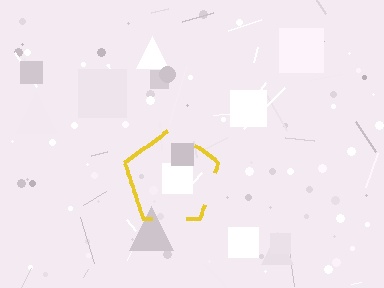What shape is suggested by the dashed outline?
The dashed outline suggests a pentagon.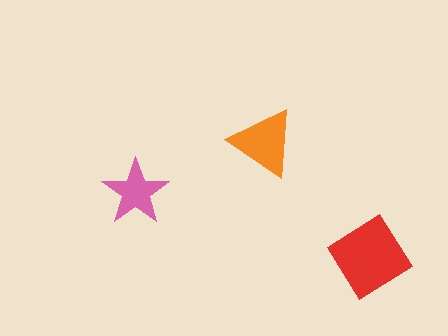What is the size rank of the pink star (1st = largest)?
3rd.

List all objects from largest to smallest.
The red diamond, the orange triangle, the pink star.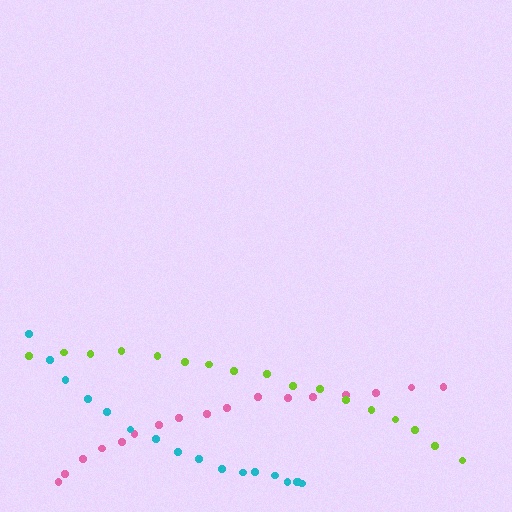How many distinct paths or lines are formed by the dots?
There are 3 distinct paths.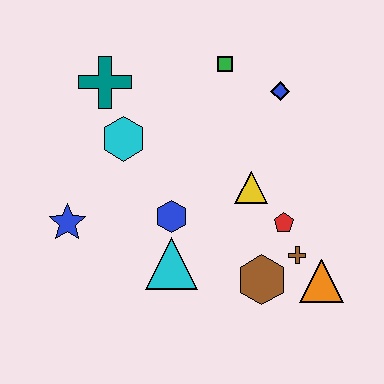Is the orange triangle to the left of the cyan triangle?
No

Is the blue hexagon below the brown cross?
No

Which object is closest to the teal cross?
The cyan hexagon is closest to the teal cross.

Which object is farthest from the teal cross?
The orange triangle is farthest from the teal cross.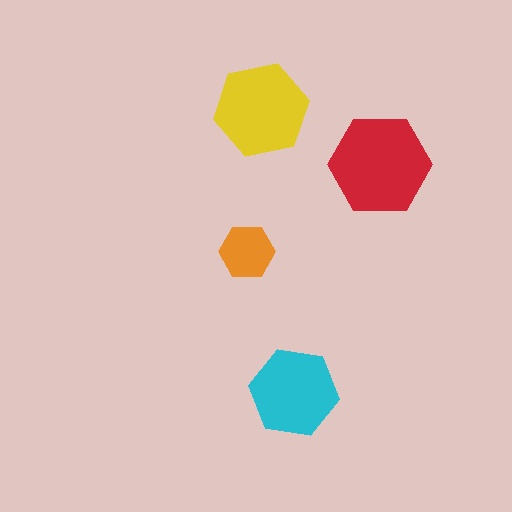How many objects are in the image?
There are 4 objects in the image.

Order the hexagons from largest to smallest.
the red one, the yellow one, the cyan one, the orange one.